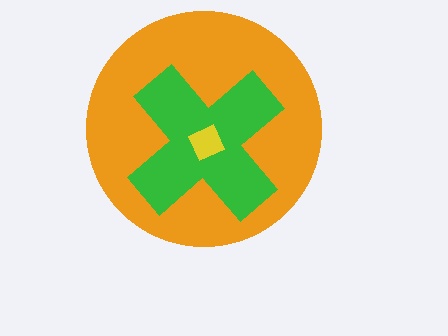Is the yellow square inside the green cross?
Yes.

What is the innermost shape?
The yellow square.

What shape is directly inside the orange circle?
The green cross.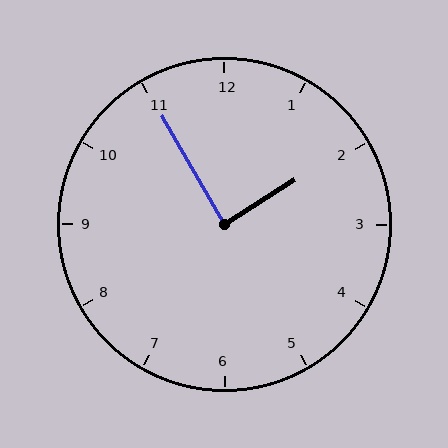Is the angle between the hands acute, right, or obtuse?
It is right.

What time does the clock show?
1:55.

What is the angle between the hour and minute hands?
Approximately 88 degrees.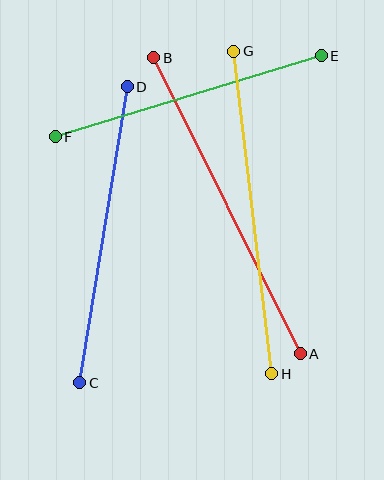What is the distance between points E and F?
The distance is approximately 278 pixels.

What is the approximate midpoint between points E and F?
The midpoint is at approximately (188, 96) pixels.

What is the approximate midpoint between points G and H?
The midpoint is at approximately (253, 212) pixels.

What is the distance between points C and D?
The distance is approximately 300 pixels.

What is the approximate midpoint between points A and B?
The midpoint is at approximately (227, 206) pixels.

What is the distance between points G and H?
The distance is approximately 325 pixels.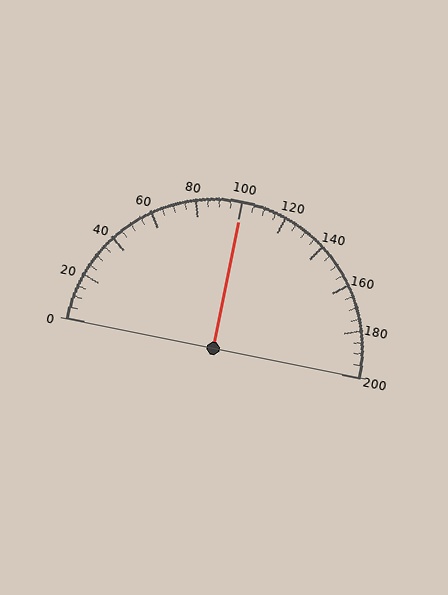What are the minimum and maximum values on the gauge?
The gauge ranges from 0 to 200.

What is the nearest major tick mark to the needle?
The nearest major tick mark is 100.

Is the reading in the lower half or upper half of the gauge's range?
The reading is in the upper half of the range (0 to 200).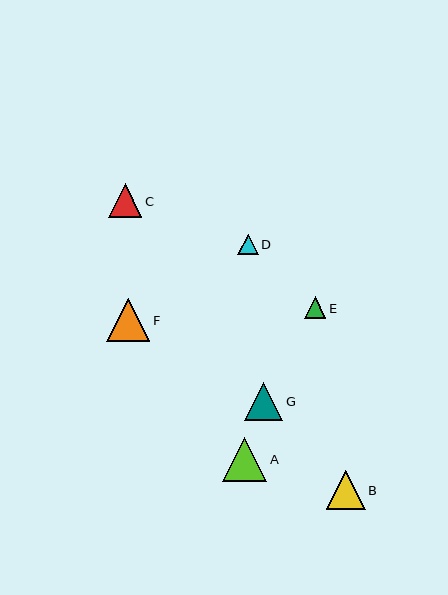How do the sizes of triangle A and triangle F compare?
Triangle A and triangle F are approximately the same size.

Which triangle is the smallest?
Triangle D is the smallest with a size of approximately 21 pixels.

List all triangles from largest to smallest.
From largest to smallest: A, F, B, G, C, E, D.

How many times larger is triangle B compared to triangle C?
Triangle B is approximately 1.2 times the size of triangle C.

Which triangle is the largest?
Triangle A is the largest with a size of approximately 44 pixels.